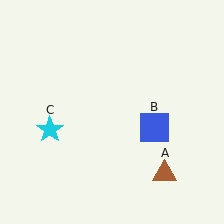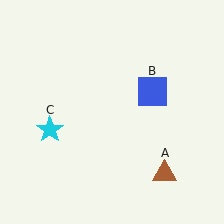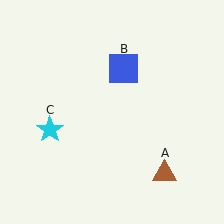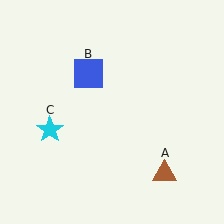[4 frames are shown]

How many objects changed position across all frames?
1 object changed position: blue square (object B).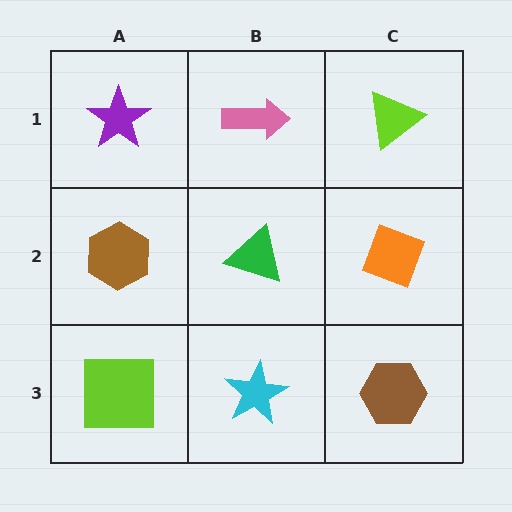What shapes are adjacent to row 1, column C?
An orange diamond (row 2, column C), a pink arrow (row 1, column B).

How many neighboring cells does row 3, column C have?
2.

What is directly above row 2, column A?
A purple star.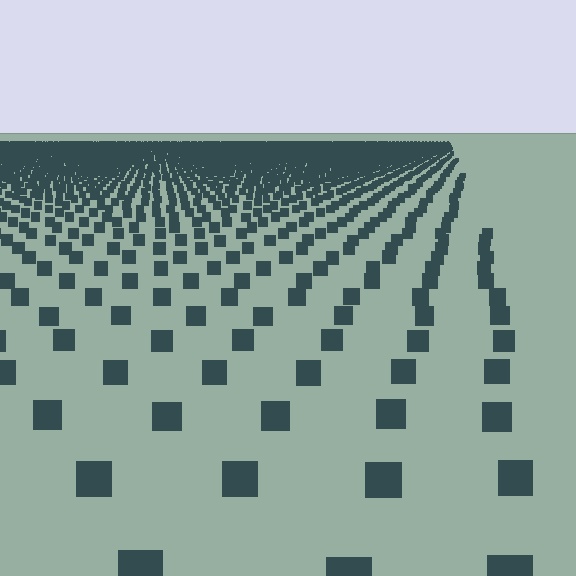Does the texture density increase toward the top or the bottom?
Density increases toward the top.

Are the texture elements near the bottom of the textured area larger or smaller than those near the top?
Larger. Near the bottom, elements are closer to the viewer and appear at a bigger on-screen size.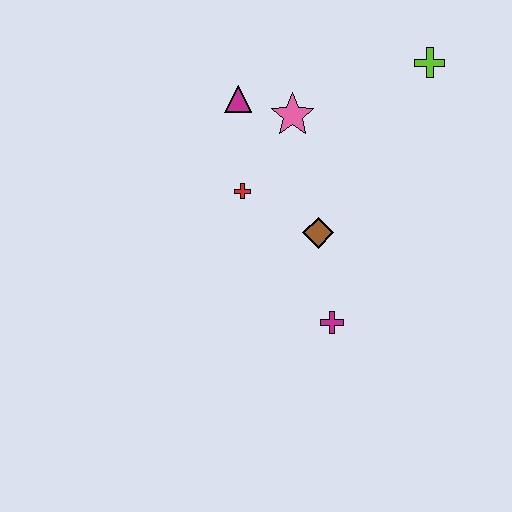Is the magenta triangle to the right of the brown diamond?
No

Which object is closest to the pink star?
The magenta triangle is closest to the pink star.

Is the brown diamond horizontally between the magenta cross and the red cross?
Yes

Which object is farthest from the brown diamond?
The lime cross is farthest from the brown diamond.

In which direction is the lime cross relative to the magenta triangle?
The lime cross is to the right of the magenta triangle.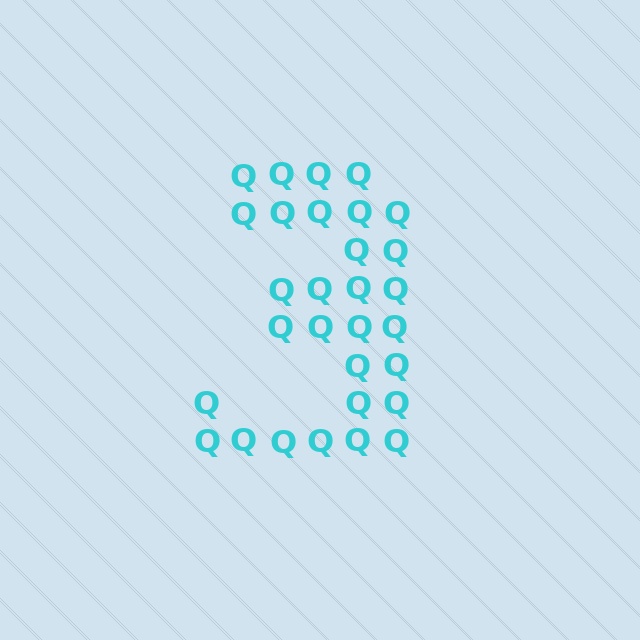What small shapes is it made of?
It is made of small letter Q's.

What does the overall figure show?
The overall figure shows the digit 3.